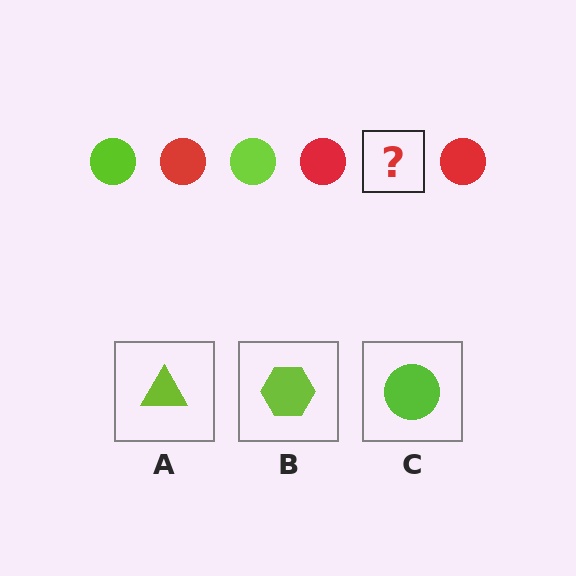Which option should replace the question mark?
Option C.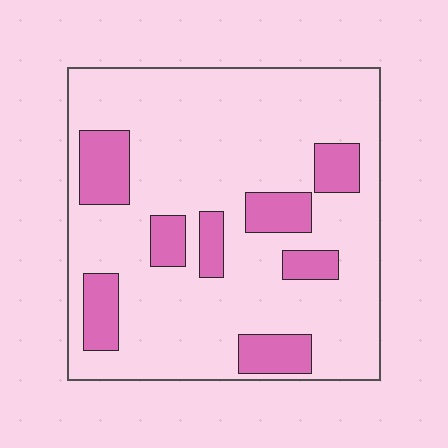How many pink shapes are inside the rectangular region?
8.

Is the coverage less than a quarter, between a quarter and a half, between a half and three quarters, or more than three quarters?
Less than a quarter.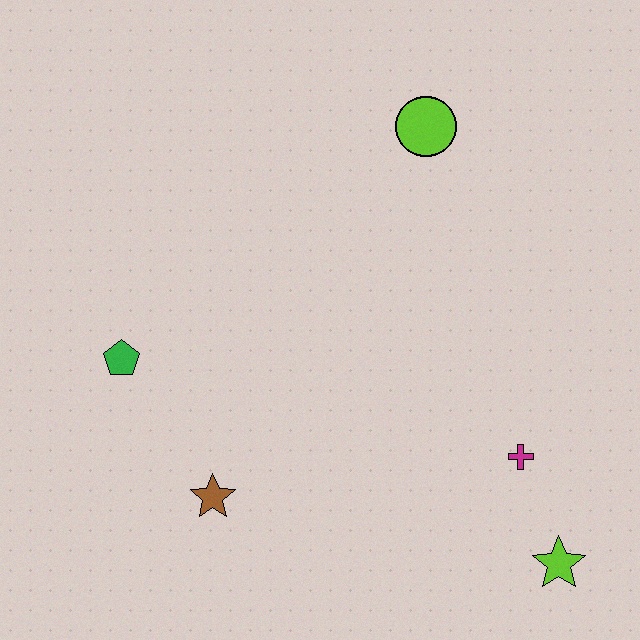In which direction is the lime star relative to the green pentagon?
The lime star is to the right of the green pentagon.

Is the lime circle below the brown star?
No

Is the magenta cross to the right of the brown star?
Yes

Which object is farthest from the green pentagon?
The lime star is farthest from the green pentagon.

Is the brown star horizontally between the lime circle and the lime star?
No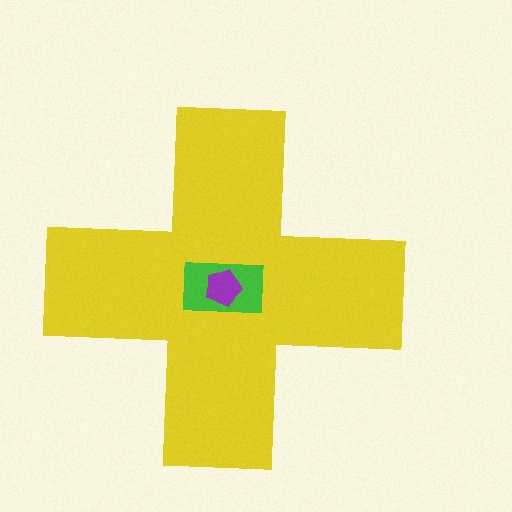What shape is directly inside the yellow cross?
The green rectangle.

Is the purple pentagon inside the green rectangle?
Yes.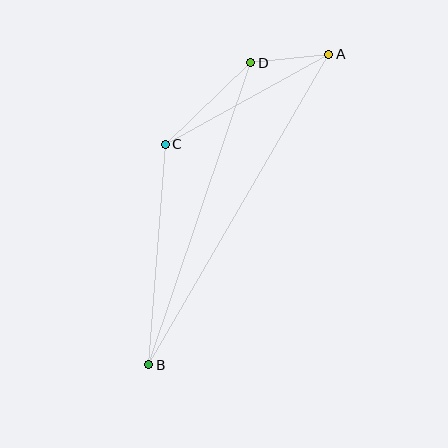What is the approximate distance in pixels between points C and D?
The distance between C and D is approximately 118 pixels.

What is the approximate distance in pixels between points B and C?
The distance between B and C is approximately 221 pixels.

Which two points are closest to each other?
Points A and D are closest to each other.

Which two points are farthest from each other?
Points A and B are farthest from each other.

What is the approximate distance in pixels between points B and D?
The distance between B and D is approximately 319 pixels.